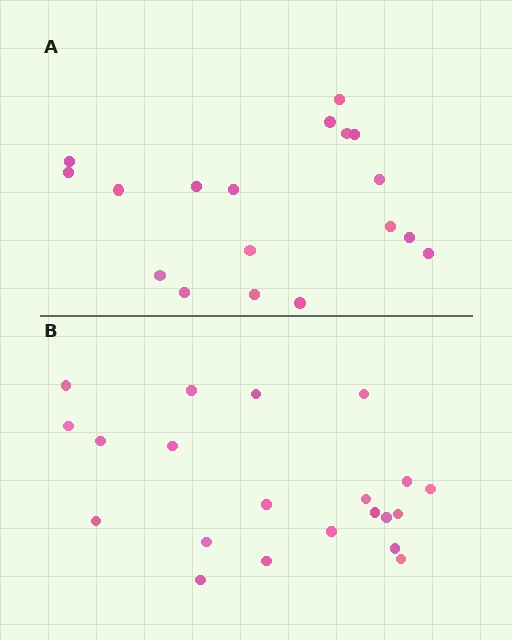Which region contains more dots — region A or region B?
Region B (the bottom region) has more dots.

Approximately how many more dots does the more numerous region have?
Region B has just a few more — roughly 2 or 3 more dots than region A.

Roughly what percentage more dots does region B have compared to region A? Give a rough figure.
About 15% more.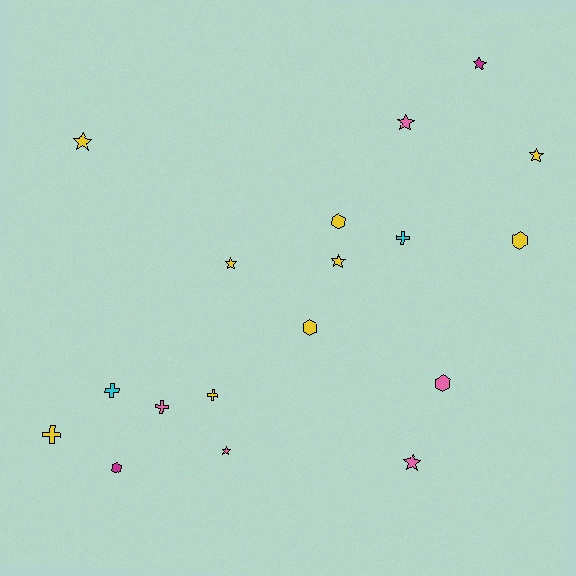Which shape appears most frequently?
Star, with 8 objects.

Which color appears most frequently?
Yellow, with 9 objects.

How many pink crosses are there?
There is 1 pink cross.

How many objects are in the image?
There are 18 objects.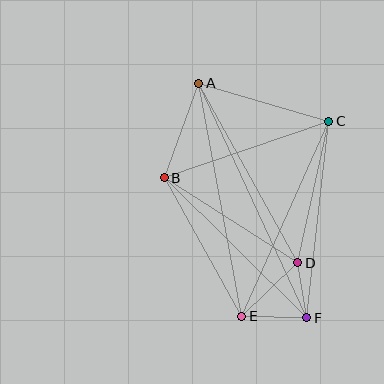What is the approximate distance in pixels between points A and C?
The distance between A and C is approximately 136 pixels.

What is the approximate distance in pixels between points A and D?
The distance between A and D is approximately 205 pixels.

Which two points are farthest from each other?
Points A and F are farthest from each other.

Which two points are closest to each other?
Points D and F are closest to each other.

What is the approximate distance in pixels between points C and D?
The distance between C and D is approximately 145 pixels.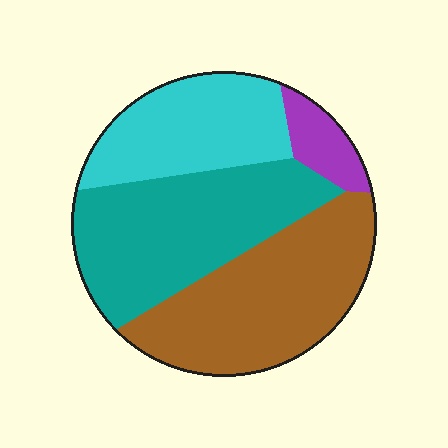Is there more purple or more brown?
Brown.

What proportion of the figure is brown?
Brown takes up between a third and a half of the figure.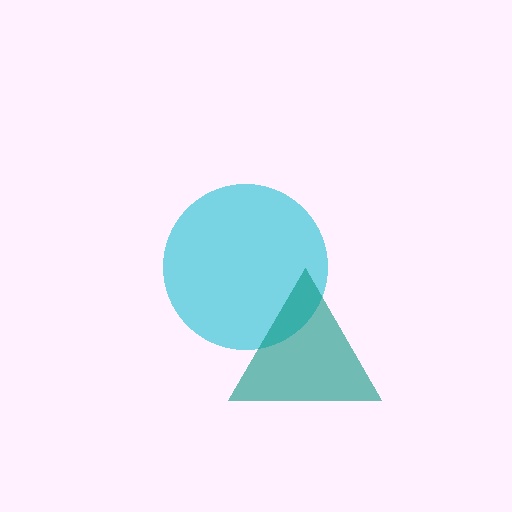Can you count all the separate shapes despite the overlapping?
Yes, there are 2 separate shapes.